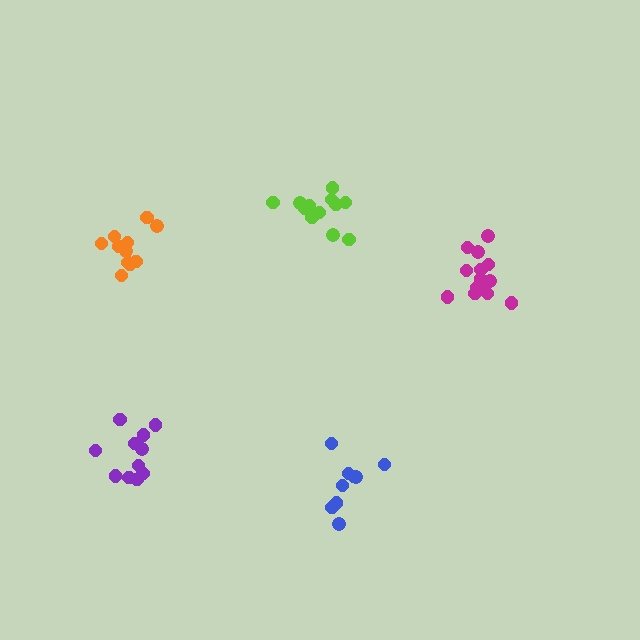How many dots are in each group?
Group 1: 12 dots, Group 2: 14 dots, Group 3: 9 dots, Group 4: 11 dots, Group 5: 11 dots (57 total).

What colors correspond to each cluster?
The clusters are colored: lime, magenta, blue, purple, orange.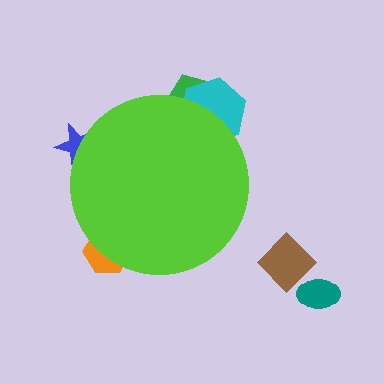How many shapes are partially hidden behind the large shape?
4 shapes are partially hidden.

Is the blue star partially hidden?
Yes, the blue star is partially hidden behind the lime circle.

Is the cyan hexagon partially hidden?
Yes, the cyan hexagon is partially hidden behind the lime circle.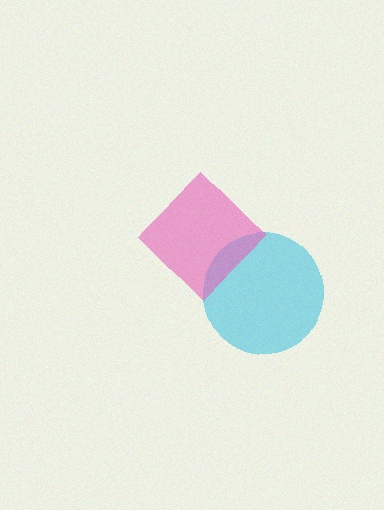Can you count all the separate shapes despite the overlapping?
Yes, there are 2 separate shapes.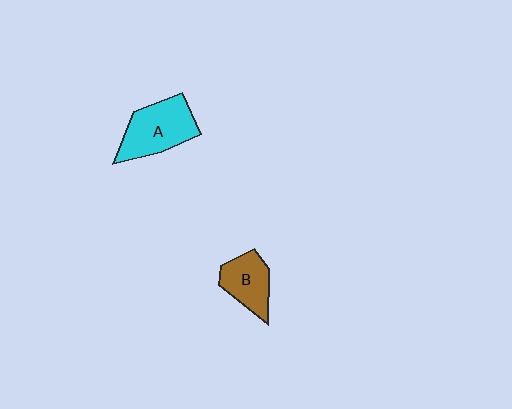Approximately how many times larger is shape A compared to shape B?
Approximately 1.4 times.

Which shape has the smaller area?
Shape B (brown).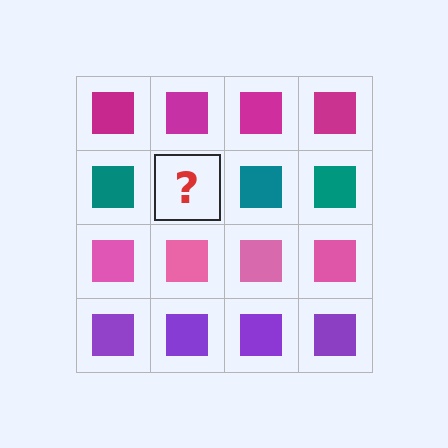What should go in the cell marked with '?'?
The missing cell should contain a teal square.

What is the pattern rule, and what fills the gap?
The rule is that each row has a consistent color. The gap should be filled with a teal square.